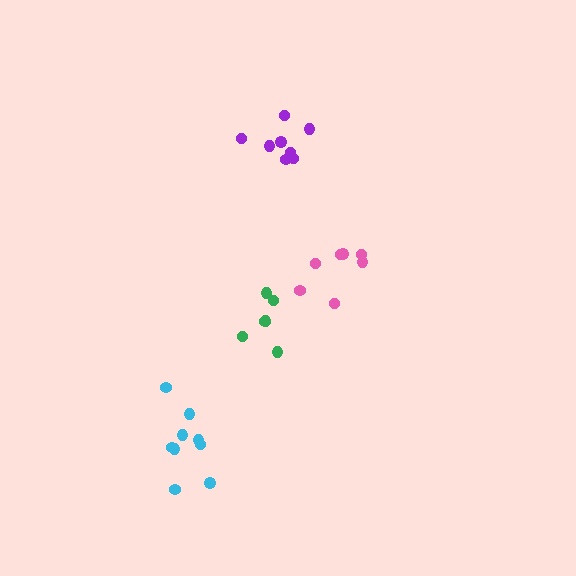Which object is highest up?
The purple cluster is topmost.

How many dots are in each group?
Group 1: 6 dots, Group 2: 7 dots, Group 3: 8 dots, Group 4: 9 dots (30 total).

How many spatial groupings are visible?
There are 4 spatial groupings.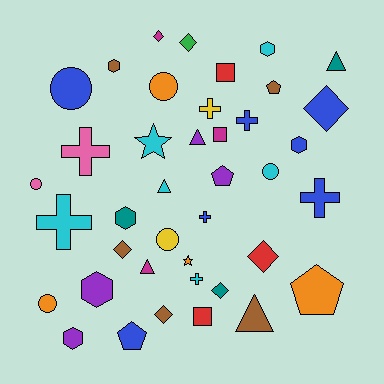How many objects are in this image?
There are 40 objects.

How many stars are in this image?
There are 2 stars.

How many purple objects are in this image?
There are 4 purple objects.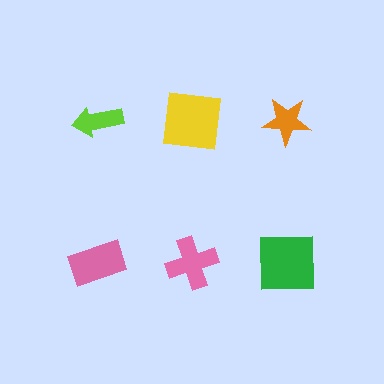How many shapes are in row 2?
3 shapes.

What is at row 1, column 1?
A lime arrow.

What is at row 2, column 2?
A pink cross.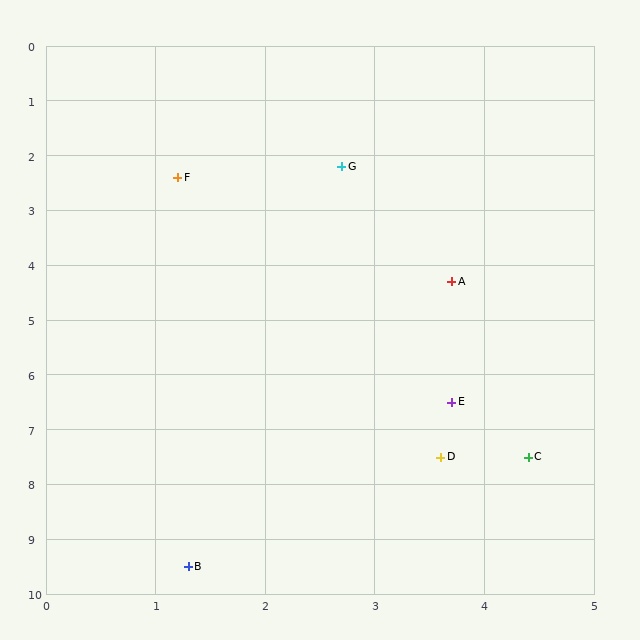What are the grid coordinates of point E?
Point E is at approximately (3.7, 6.5).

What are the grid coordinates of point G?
Point G is at approximately (2.7, 2.2).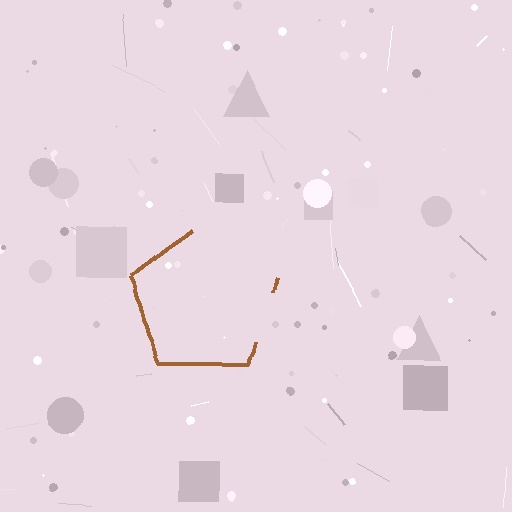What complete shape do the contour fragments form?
The contour fragments form a pentagon.